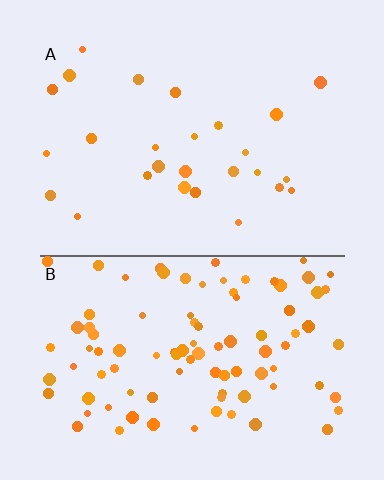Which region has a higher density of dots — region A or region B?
B (the bottom).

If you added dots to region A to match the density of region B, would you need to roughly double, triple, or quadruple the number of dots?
Approximately quadruple.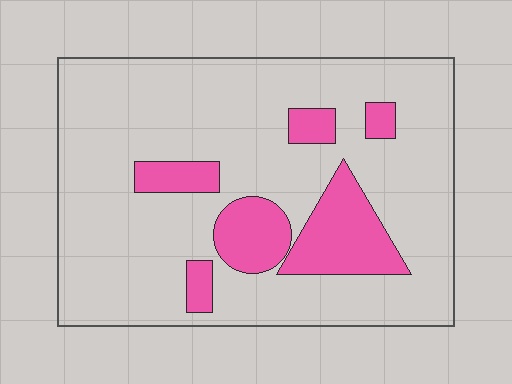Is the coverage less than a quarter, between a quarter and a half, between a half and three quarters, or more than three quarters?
Less than a quarter.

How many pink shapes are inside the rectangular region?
6.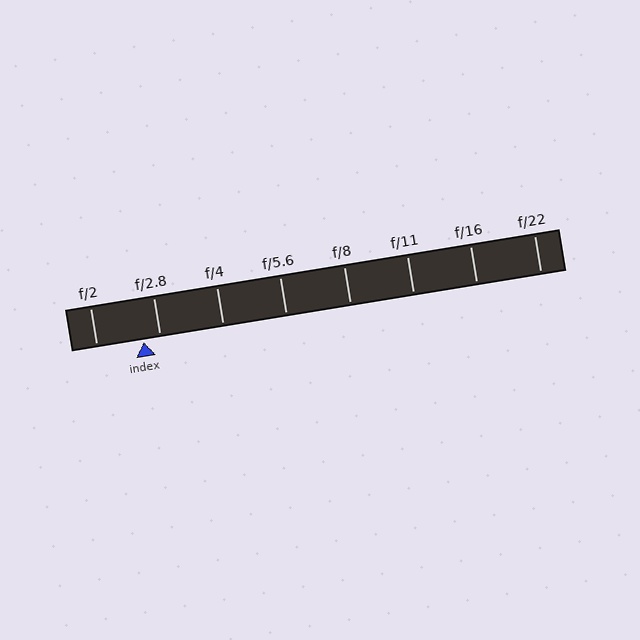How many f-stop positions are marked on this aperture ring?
There are 8 f-stop positions marked.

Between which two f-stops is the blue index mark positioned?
The index mark is between f/2 and f/2.8.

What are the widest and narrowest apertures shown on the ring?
The widest aperture shown is f/2 and the narrowest is f/22.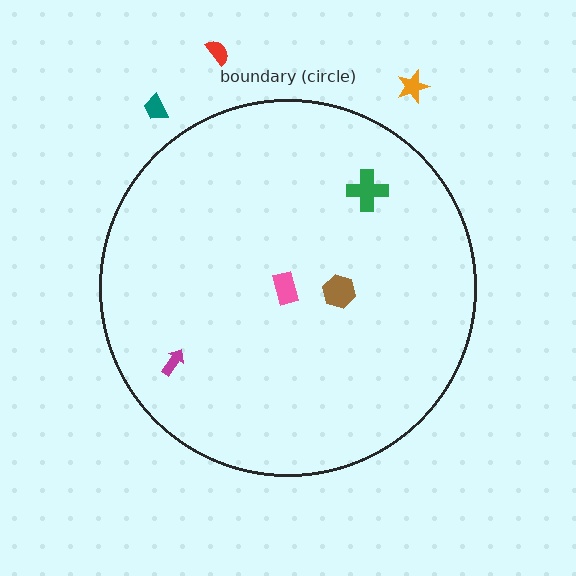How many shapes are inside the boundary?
4 inside, 3 outside.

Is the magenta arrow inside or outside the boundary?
Inside.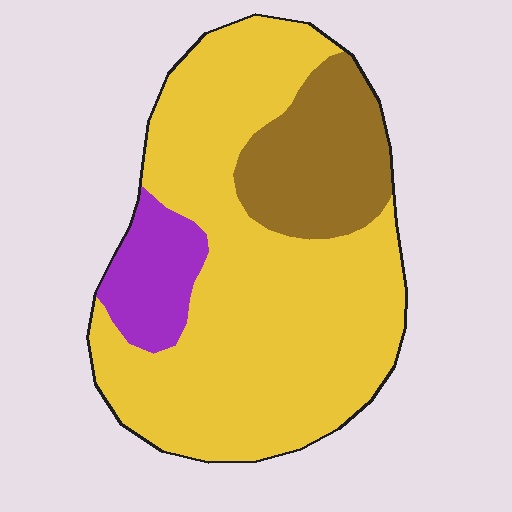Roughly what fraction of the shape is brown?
Brown covers 19% of the shape.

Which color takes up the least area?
Purple, at roughly 10%.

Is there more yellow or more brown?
Yellow.